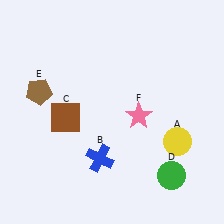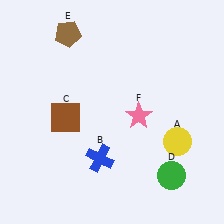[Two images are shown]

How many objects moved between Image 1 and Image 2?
1 object moved between the two images.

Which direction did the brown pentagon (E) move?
The brown pentagon (E) moved up.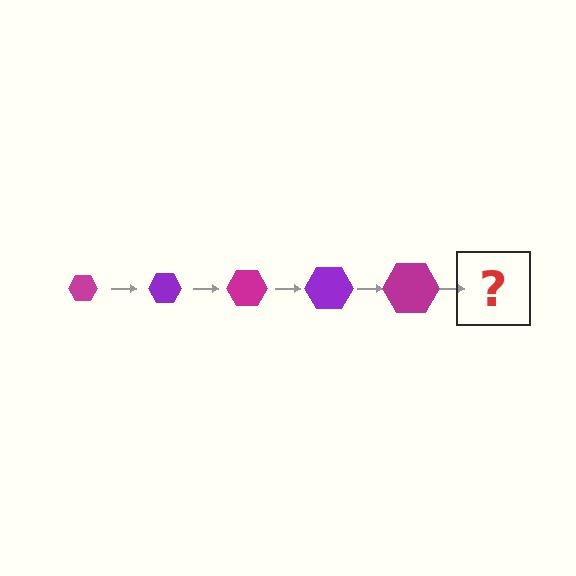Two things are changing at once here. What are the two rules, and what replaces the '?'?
The two rules are that the hexagon grows larger each step and the color cycles through magenta and purple. The '?' should be a purple hexagon, larger than the previous one.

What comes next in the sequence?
The next element should be a purple hexagon, larger than the previous one.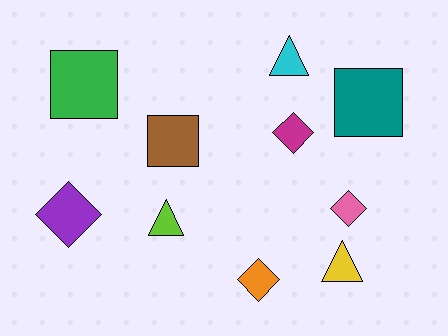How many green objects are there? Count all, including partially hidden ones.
There is 1 green object.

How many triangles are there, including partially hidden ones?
There are 3 triangles.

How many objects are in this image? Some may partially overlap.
There are 10 objects.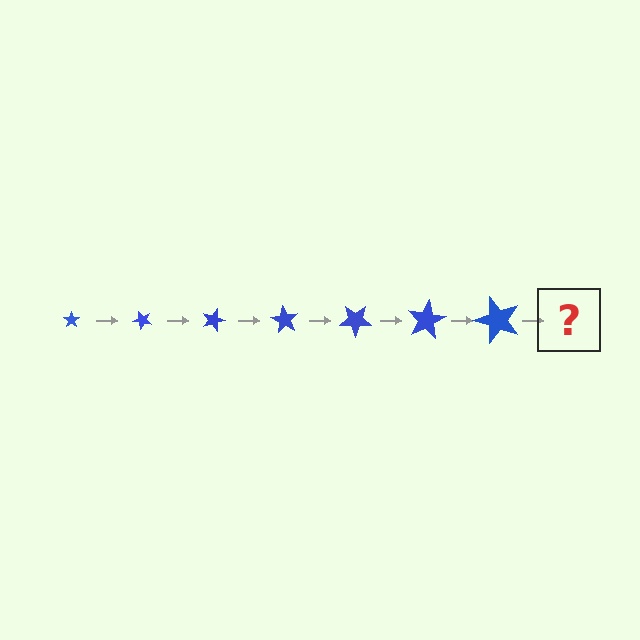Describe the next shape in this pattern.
It should be a star, larger than the previous one and rotated 315 degrees from the start.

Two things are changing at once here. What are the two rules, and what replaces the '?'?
The two rules are that the star grows larger each step and it rotates 45 degrees each step. The '?' should be a star, larger than the previous one and rotated 315 degrees from the start.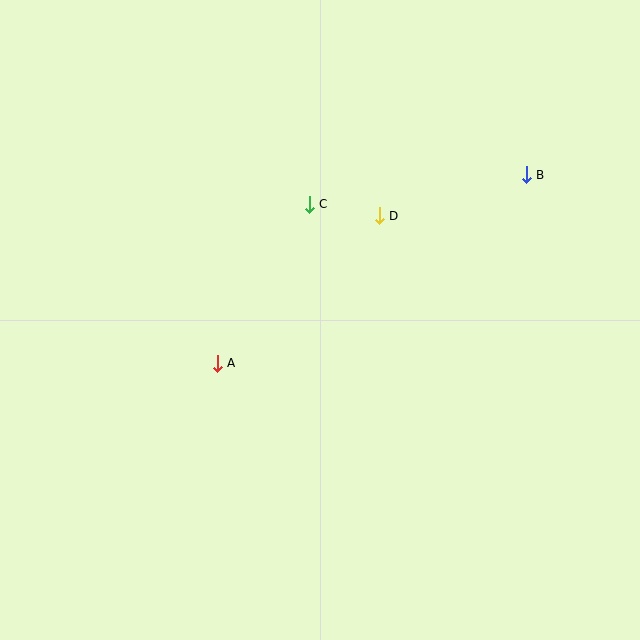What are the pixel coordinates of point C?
Point C is at (309, 204).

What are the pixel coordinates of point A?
Point A is at (217, 363).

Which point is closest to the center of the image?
Point A at (217, 363) is closest to the center.